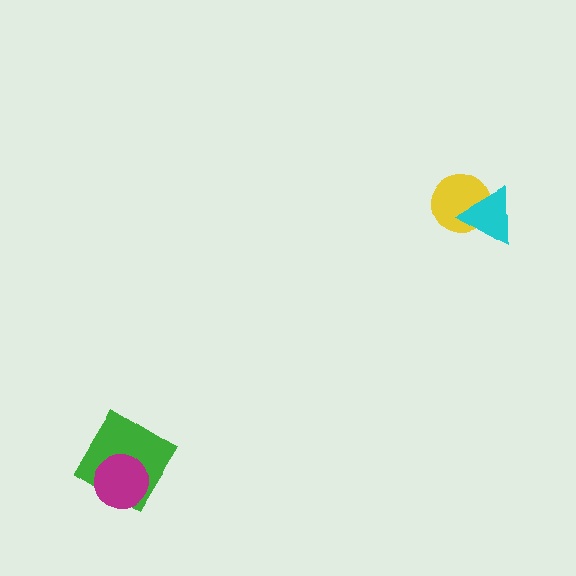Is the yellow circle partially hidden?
Yes, it is partially covered by another shape.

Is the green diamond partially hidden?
Yes, it is partially covered by another shape.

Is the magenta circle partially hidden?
No, no other shape covers it.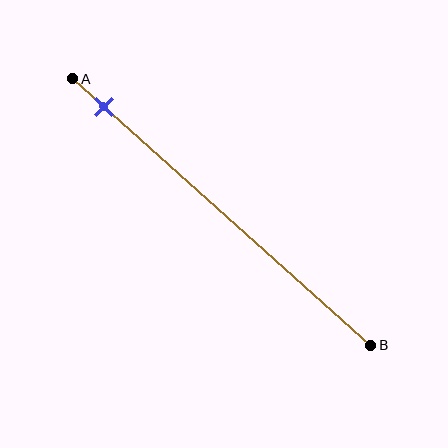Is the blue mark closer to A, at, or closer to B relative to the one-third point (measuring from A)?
The blue mark is closer to point A than the one-third point of segment AB.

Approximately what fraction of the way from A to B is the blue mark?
The blue mark is approximately 10% of the way from A to B.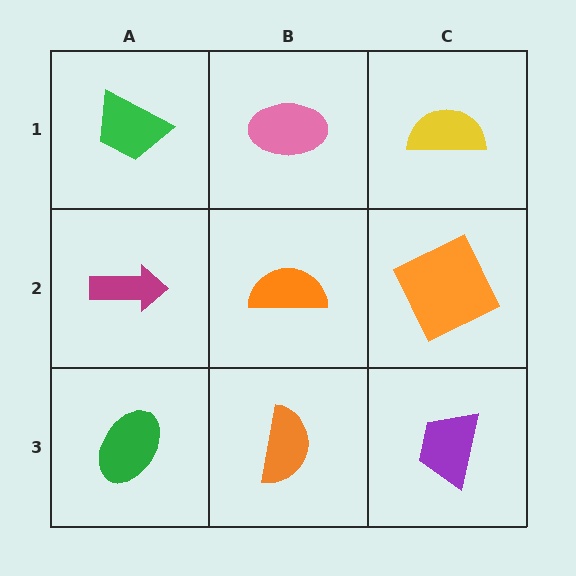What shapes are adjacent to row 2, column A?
A green trapezoid (row 1, column A), a green ellipse (row 3, column A), an orange semicircle (row 2, column B).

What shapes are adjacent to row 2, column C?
A yellow semicircle (row 1, column C), a purple trapezoid (row 3, column C), an orange semicircle (row 2, column B).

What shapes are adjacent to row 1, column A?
A magenta arrow (row 2, column A), a pink ellipse (row 1, column B).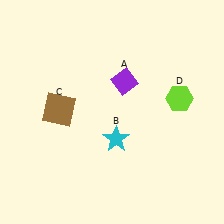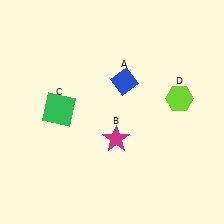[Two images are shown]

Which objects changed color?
A changed from purple to blue. B changed from cyan to magenta. C changed from brown to green.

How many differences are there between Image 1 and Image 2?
There are 3 differences between the two images.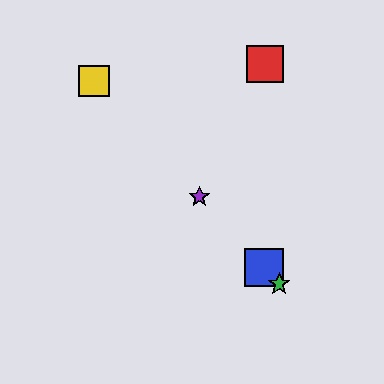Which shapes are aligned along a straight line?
The blue square, the green star, the yellow square, the purple star are aligned along a straight line.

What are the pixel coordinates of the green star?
The green star is at (279, 284).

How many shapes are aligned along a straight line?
4 shapes (the blue square, the green star, the yellow square, the purple star) are aligned along a straight line.